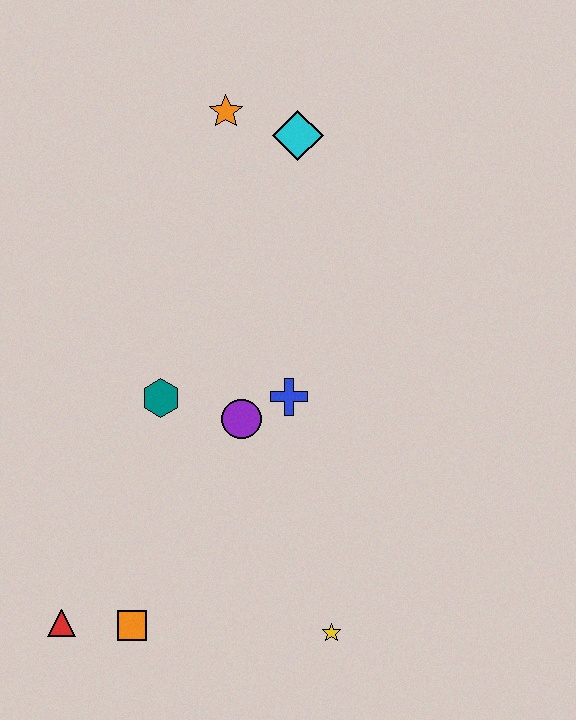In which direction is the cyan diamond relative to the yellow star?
The cyan diamond is above the yellow star.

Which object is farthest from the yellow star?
The orange star is farthest from the yellow star.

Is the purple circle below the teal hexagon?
Yes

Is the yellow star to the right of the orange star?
Yes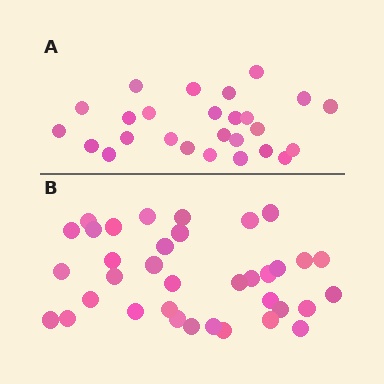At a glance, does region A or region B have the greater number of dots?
Region B (the bottom region) has more dots.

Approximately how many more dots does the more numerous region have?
Region B has roughly 10 or so more dots than region A.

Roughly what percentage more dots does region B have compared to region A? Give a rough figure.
About 40% more.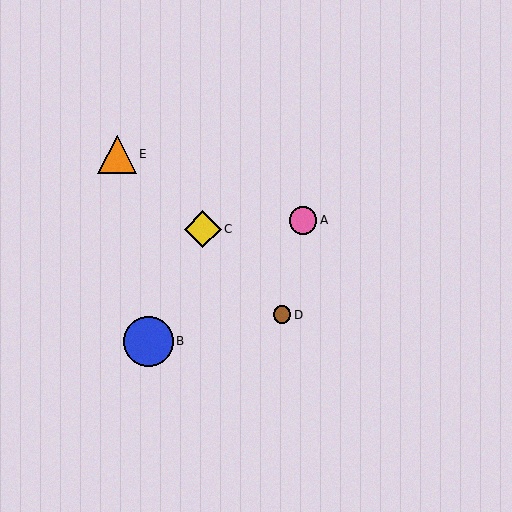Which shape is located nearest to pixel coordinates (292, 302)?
The brown circle (labeled D) at (282, 315) is nearest to that location.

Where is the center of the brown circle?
The center of the brown circle is at (282, 315).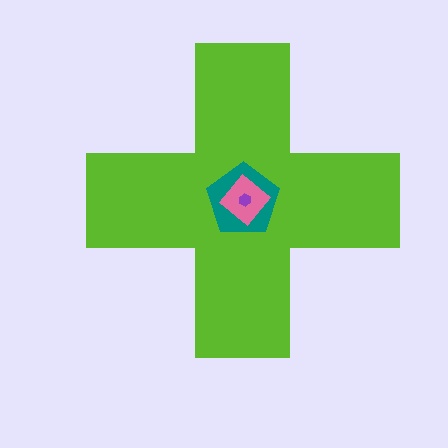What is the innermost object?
The purple hexagon.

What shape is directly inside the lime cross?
The teal pentagon.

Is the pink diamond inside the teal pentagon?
Yes.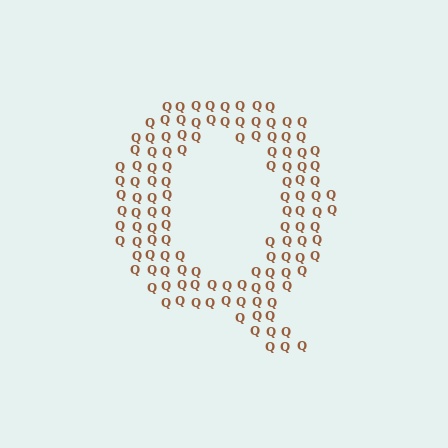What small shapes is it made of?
It is made of small letter Q's.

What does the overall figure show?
The overall figure shows the letter Q.